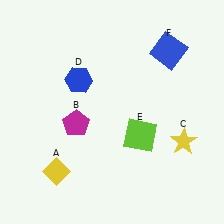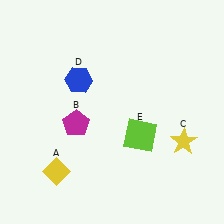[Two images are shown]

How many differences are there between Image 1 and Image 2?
There is 1 difference between the two images.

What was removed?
The blue square (F) was removed in Image 2.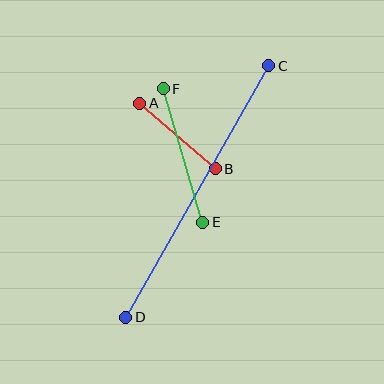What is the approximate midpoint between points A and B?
The midpoint is at approximately (177, 136) pixels.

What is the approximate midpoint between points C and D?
The midpoint is at approximately (197, 191) pixels.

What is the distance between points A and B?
The distance is approximately 100 pixels.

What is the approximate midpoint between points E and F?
The midpoint is at approximately (183, 155) pixels.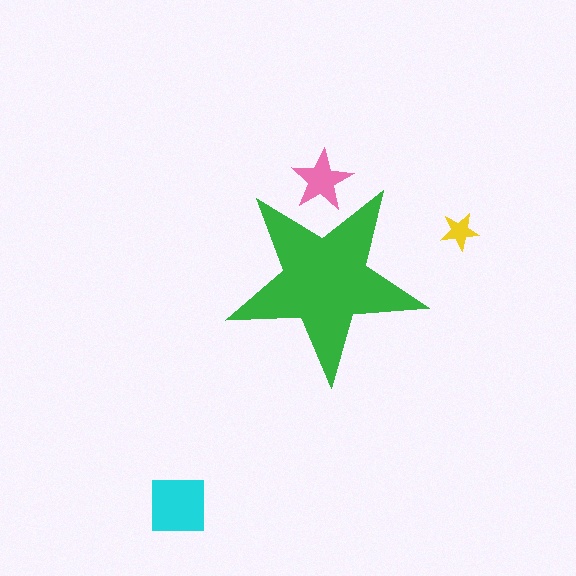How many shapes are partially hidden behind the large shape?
1 shape is partially hidden.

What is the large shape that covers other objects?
A green star.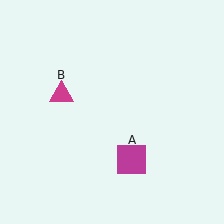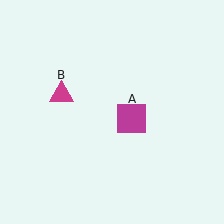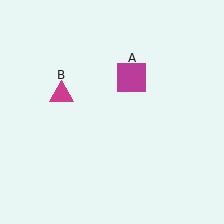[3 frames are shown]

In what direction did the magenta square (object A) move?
The magenta square (object A) moved up.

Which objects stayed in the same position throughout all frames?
Magenta triangle (object B) remained stationary.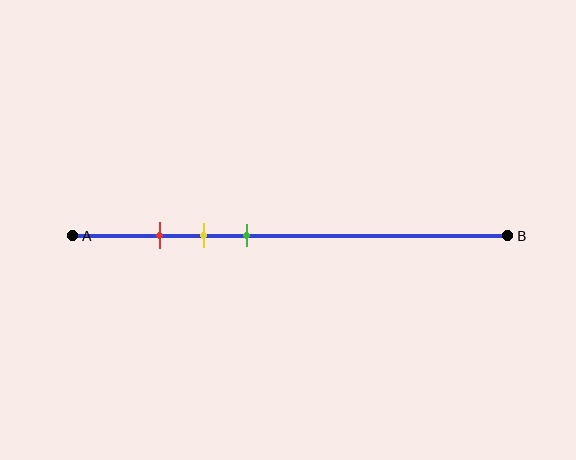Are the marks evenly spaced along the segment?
Yes, the marks are approximately evenly spaced.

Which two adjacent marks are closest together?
The red and yellow marks are the closest adjacent pair.